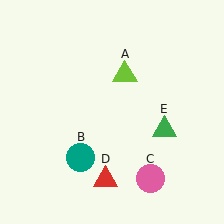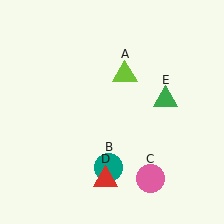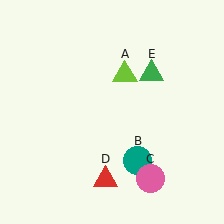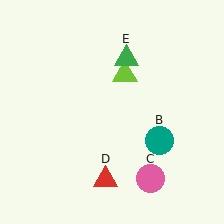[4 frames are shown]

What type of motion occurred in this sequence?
The teal circle (object B), green triangle (object E) rotated counterclockwise around the center of the scene.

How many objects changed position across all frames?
2 objects changed position: teal circle (object B), green triangle (object E).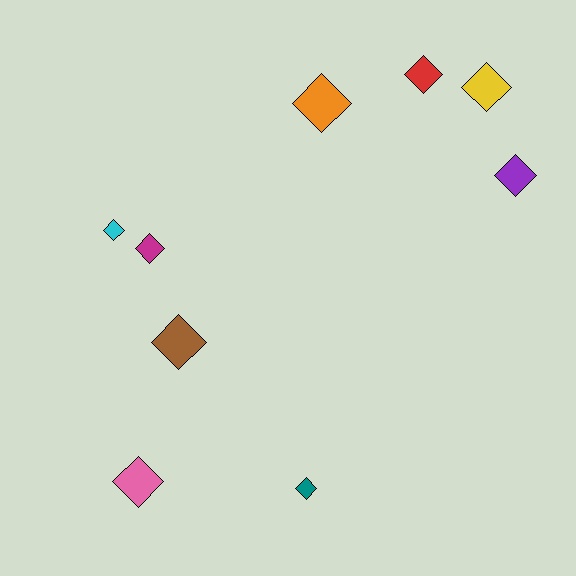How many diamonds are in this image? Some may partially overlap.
There are 9 diamonds.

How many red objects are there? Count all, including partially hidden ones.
There is 1 red object.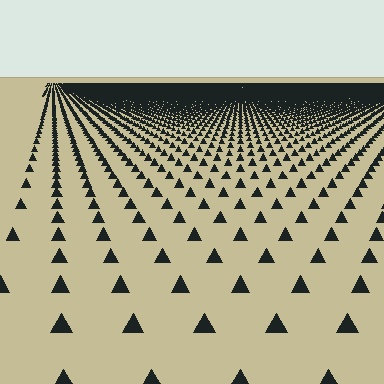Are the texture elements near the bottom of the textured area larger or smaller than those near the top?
Larger. Near the bottom, elements are closer to the viewer and appear at a bigger on-screen size.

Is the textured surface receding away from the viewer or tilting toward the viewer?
The surface is receding away from the viewer. Texture elements get smaller and denser toward the top.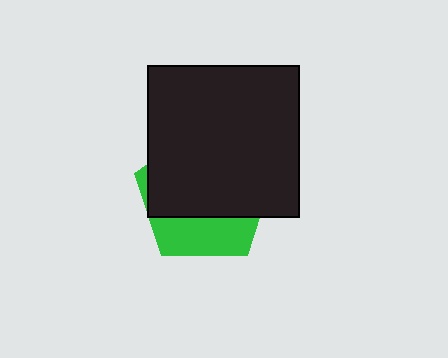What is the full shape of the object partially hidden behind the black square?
The partially hidden object is a green pentagon.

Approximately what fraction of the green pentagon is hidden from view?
Roughly 68% of the green pentagon is hidden behind the black square.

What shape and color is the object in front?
The object in front is a black square.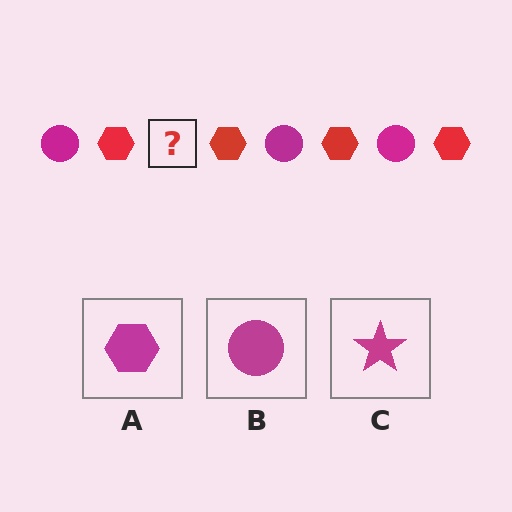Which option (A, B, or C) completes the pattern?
B.